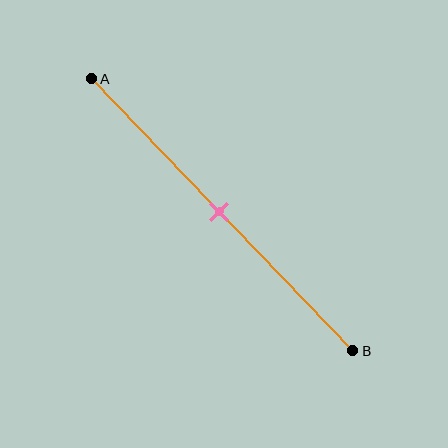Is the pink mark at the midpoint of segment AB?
Yes, the mark is approximately at the midpoint.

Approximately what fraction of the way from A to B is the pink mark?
The pink mark is approximately 50% of the way from A to B.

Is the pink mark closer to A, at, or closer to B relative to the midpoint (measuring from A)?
The pink mark is approximately at the midpoint of segment AB.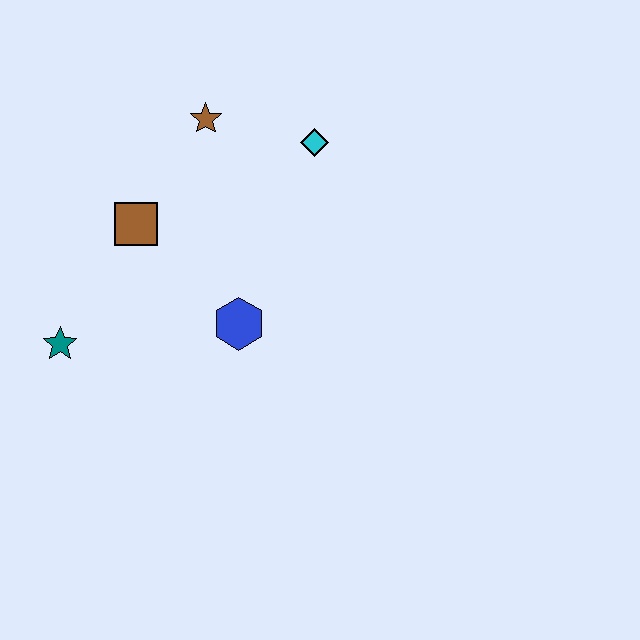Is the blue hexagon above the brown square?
No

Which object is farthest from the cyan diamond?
The teal star is farthest from the cyan diamond.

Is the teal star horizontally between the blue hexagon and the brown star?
No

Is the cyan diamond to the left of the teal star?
No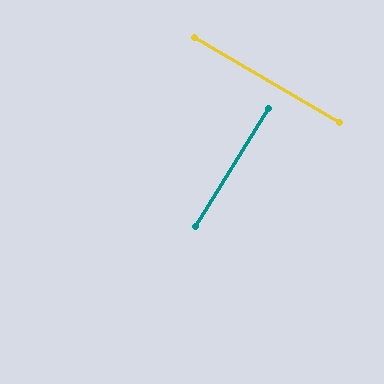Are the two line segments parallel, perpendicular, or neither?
Perpendicular — they meet at approximately 88°.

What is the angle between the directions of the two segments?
Approximately 88 degrees.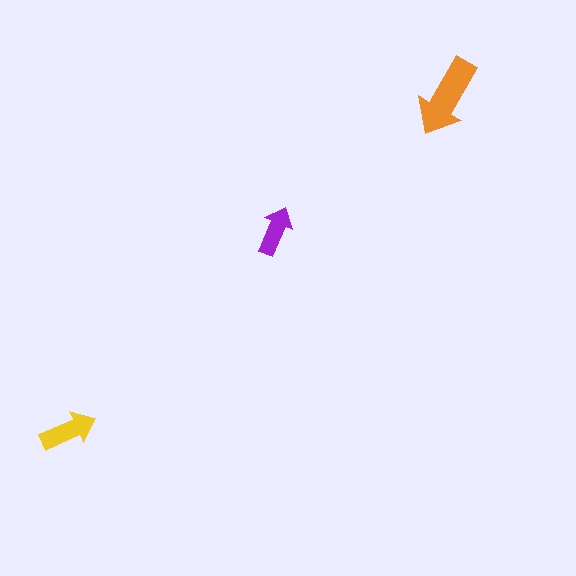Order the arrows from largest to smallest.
the orange one, the yellow one, the purple one.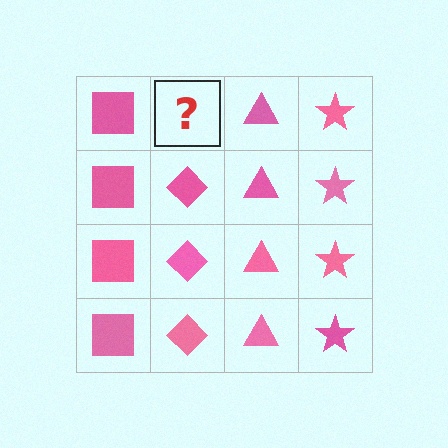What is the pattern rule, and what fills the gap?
The rule is that each column has a consistent shape. The gap should be filled with a pink diamond.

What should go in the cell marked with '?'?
The missing cell should contain a pink diamond.